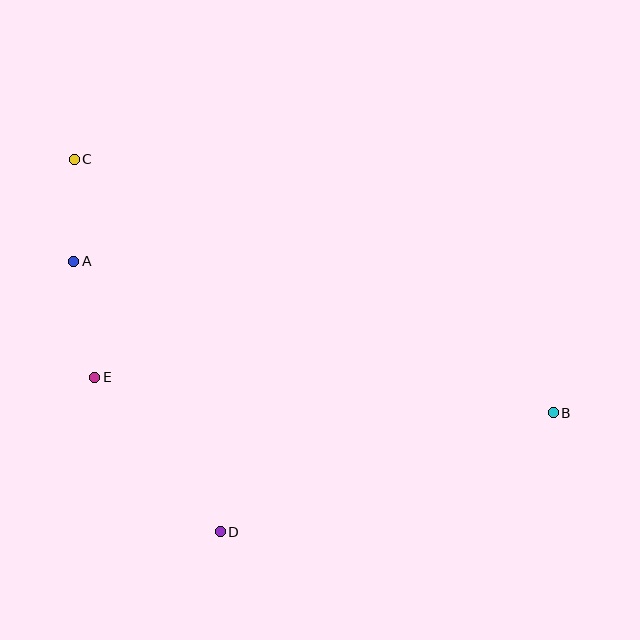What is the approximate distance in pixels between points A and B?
The distance between A and B is approximately 503 pixels.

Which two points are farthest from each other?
Points B and C are farthest from each other.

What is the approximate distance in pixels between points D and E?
The distance between D and E is approximately 199 pixels.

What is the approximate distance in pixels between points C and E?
The distance between C and E is approximately 219 pixels.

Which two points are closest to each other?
Points A and C are closest to each other.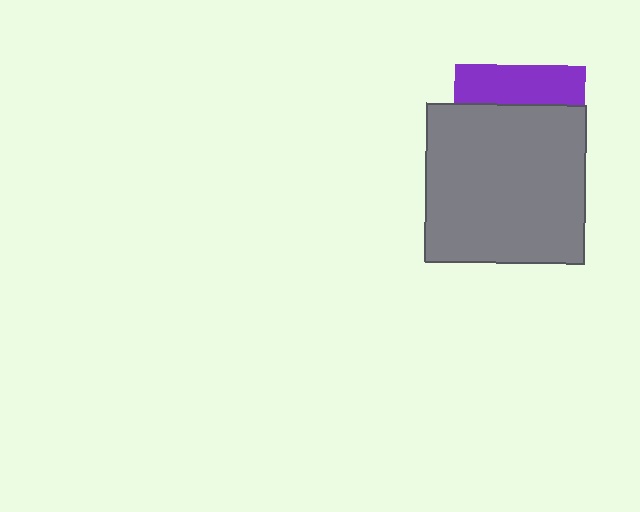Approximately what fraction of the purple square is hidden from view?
Roughly 70% of the purple square is hidden behind the gray square.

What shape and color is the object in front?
The object in front is a gray square.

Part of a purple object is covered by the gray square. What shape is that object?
It is a square.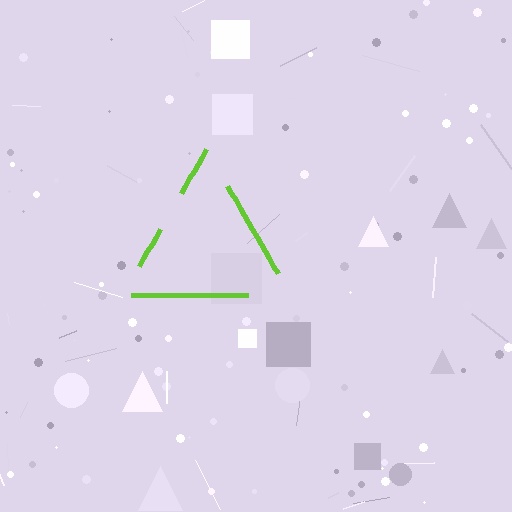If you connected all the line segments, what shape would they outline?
They would outline a triangle.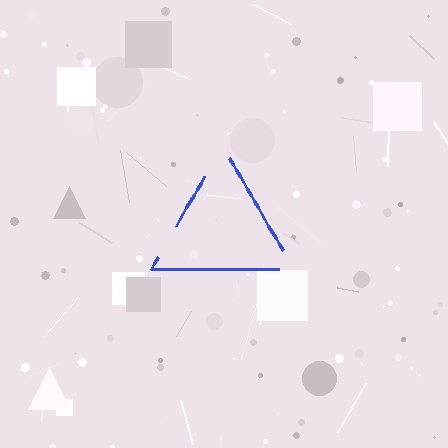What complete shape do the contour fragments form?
The contour fragments form a triangle.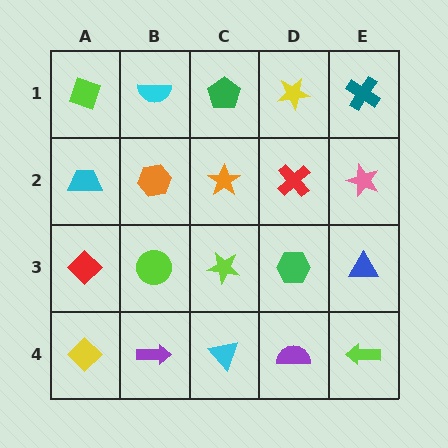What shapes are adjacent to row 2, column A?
A lime diamond (row 1, column A), a red diamond (row 3, column A), an orange hexagon (row 2, column B).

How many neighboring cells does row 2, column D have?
4.